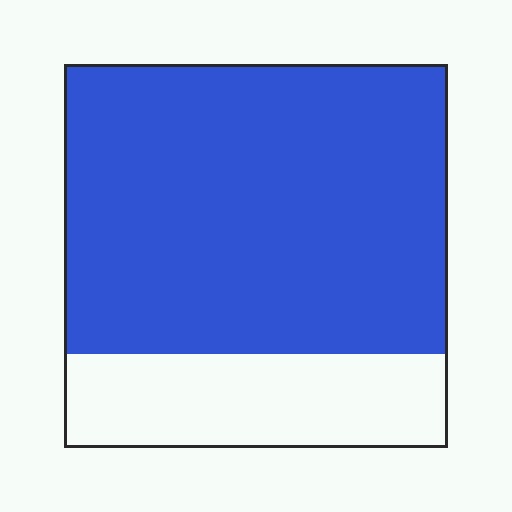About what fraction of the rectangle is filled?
About three quarters (3/4).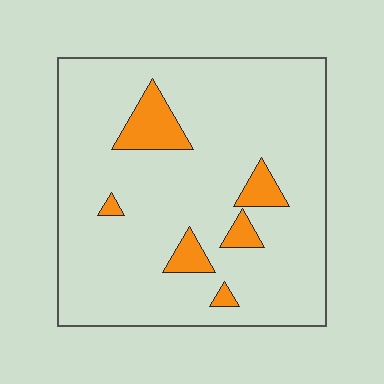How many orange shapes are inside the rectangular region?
6.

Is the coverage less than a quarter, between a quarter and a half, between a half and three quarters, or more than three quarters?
Less than a quarter.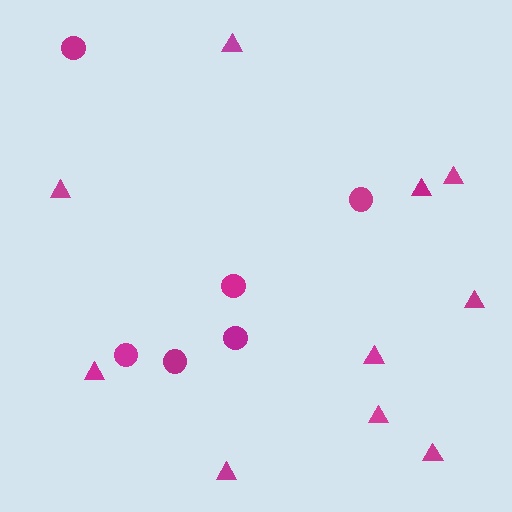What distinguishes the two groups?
There are 2 groups: one group of triangles (10) and one group of circles (6).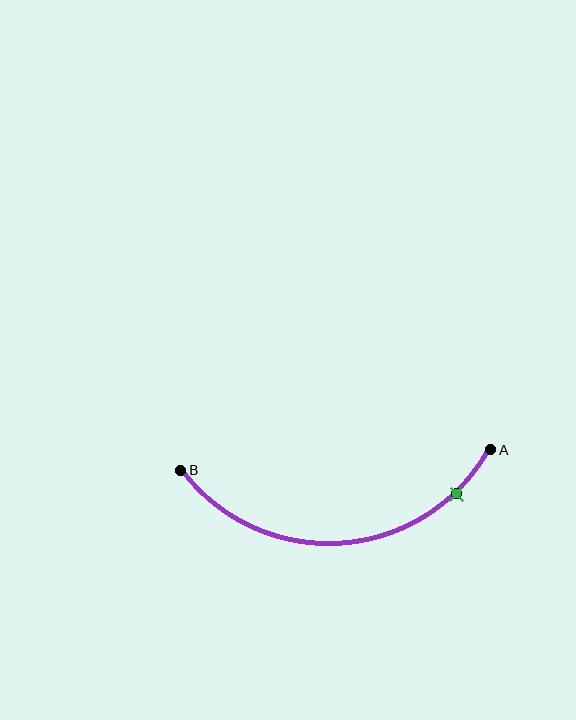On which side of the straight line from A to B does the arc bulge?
The arc bulges below the straight line connecting A and B.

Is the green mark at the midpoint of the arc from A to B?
No. The green mark lies on the arc but is closer to endpoint A. The arc midpoint would be at the point on the curve equidistant along the arc from both A and B.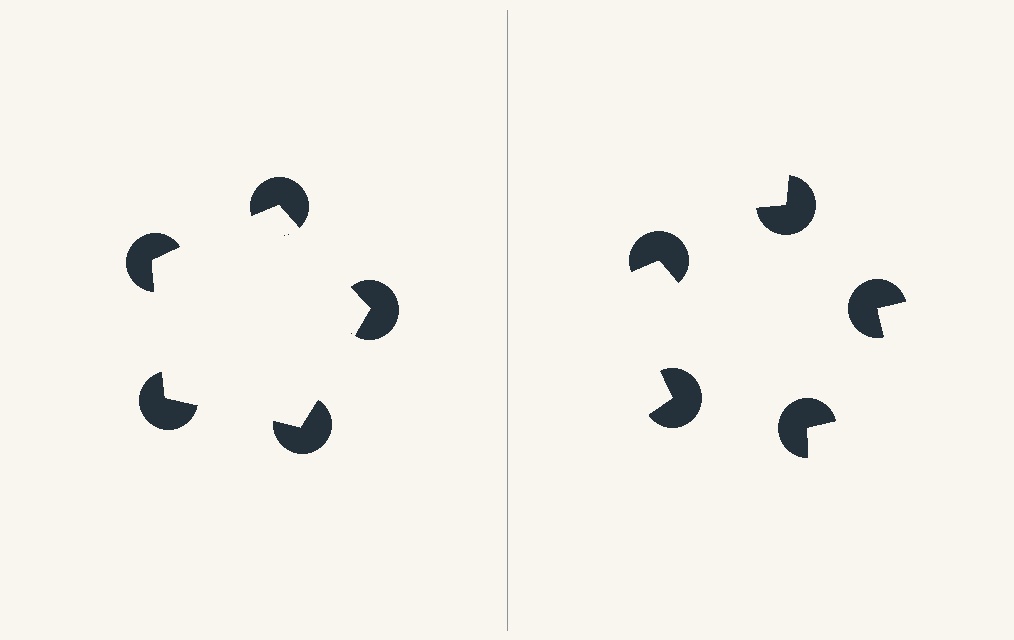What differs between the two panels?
The pac-man discs are positioned identically on both sides; only the wedge orientations differ. On the left they align to a pentagon; on the right they are misaligned.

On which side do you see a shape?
An illusory pentagon appears on the left side. On the right side the wedge cuts are rotated, so no coherent shape forms.